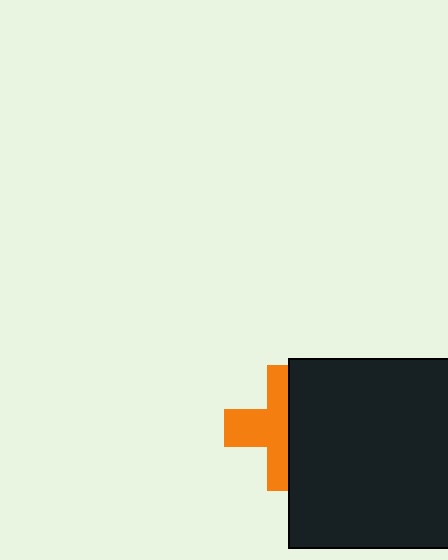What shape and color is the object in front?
The object in front is a black square.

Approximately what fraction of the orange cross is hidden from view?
Roughly 48% of the orange cross is hidden behind the black square.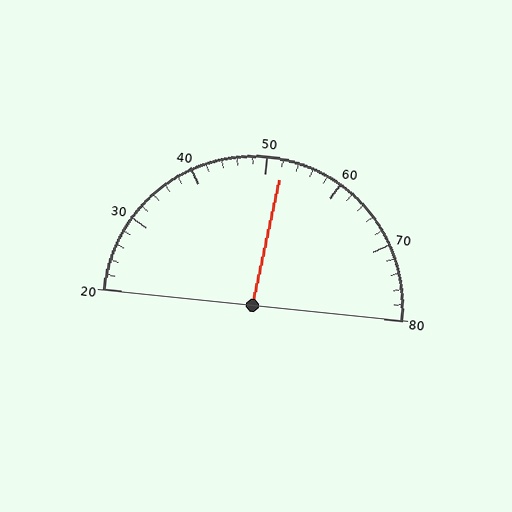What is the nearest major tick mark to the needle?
The nearest major tick mark is 50.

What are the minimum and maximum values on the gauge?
The gauge ranges from 20 to 80.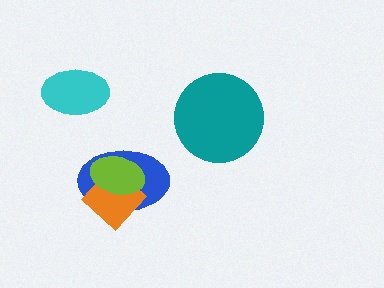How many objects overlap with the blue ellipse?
2 objects overlap with the blue ellipse.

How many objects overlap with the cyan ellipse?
0 objects overlap with the cyan ellipse.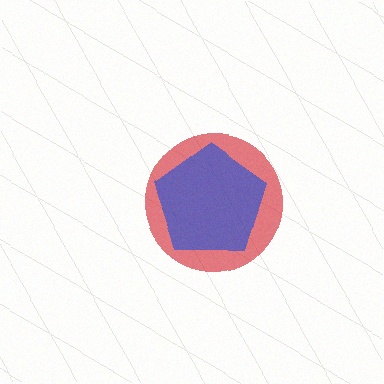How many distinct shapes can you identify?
There are 2 distinct shapes: a red circle, a blue pentagon.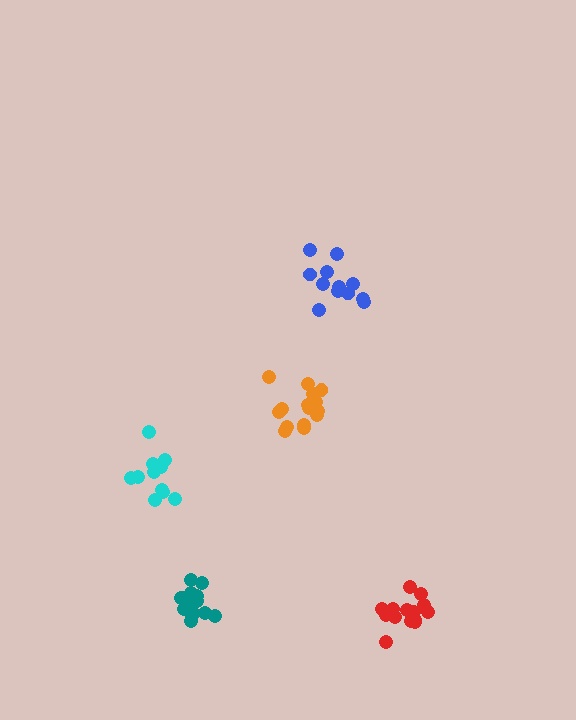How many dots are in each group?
Group 1: 12 dots, Group 2: 11 dots, Group 3: 15 dots, Group 4: 15 dots, Group 5: 15 dots (68 total).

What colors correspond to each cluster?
The clusters are colored: blue, cyan, teal, orange, red.